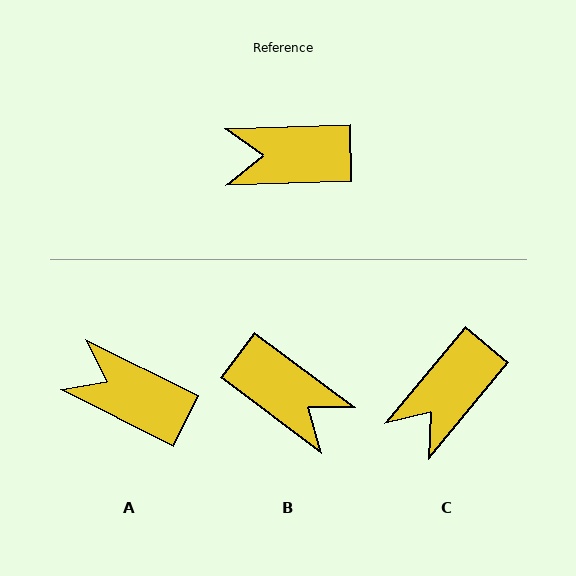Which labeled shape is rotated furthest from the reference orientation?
B, about 141 degrees away.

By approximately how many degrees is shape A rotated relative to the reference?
Approximately 28 degrees clockwise.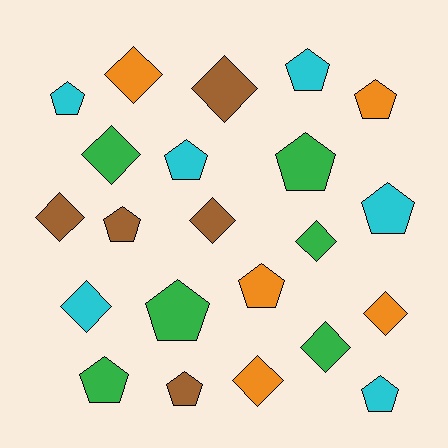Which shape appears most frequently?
Pentagon, with 12 objects.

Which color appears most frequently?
Green, with 6 objects.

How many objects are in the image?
There are 22 objects.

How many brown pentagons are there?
There are 2 brown pentagons.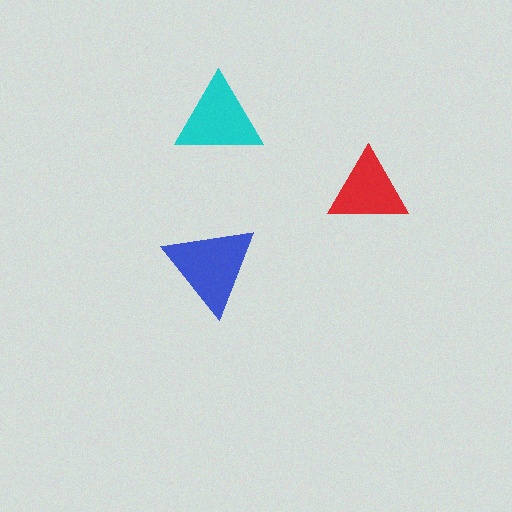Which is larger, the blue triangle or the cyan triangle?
The blue one.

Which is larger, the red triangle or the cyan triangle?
The cyan one.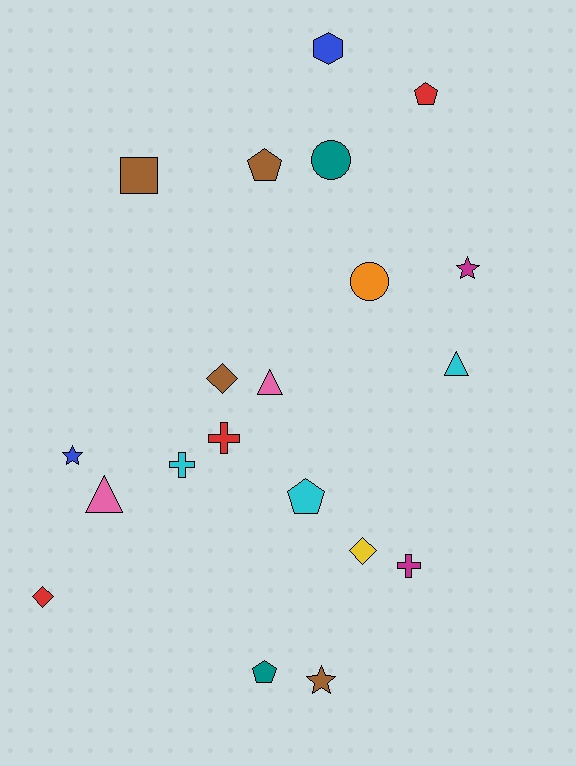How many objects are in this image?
There are 20 objects.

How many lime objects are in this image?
There are no lime objects.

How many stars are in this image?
There are 3 stars.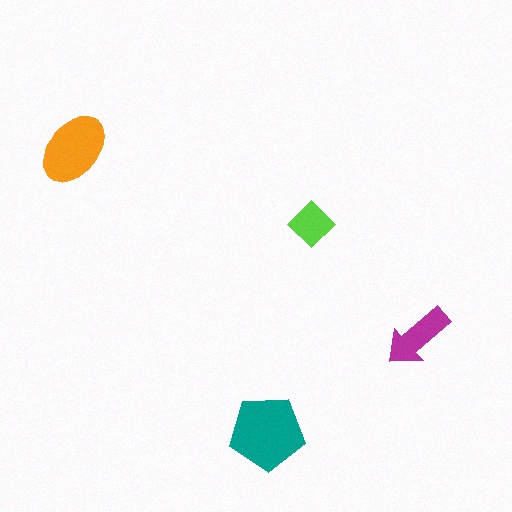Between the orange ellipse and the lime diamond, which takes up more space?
The orange ellipse.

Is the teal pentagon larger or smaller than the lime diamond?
Larger.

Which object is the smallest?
The lime diamond.